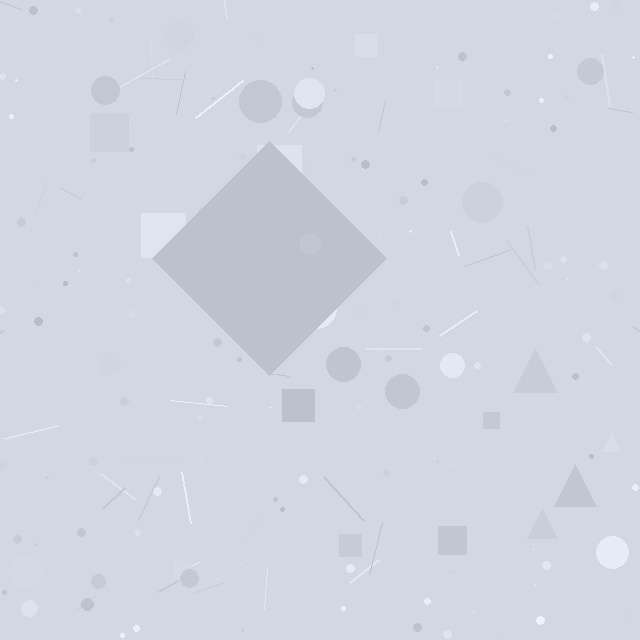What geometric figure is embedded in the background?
A diamond is embedded in the background.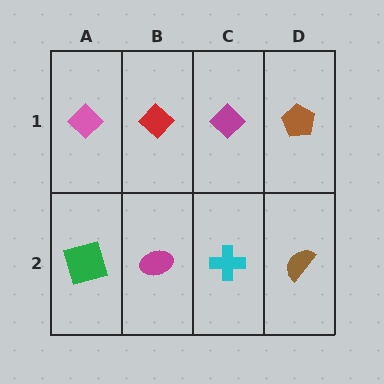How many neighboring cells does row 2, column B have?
3.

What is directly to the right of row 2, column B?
A cyan cross.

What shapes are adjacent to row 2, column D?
A brown pentagon (row 1, column D), a cyan cross (row 2, column C).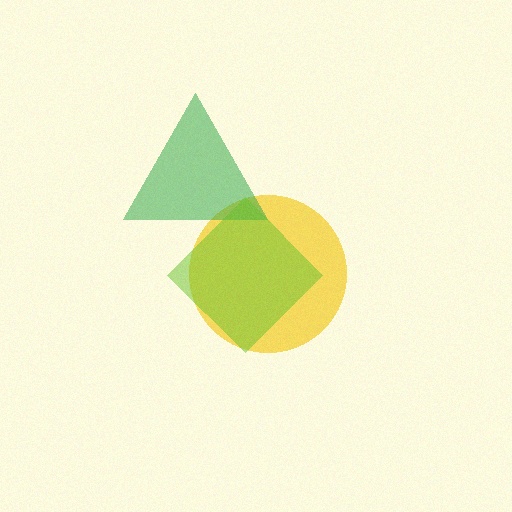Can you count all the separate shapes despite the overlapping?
Yes, there are 3 separate shapes.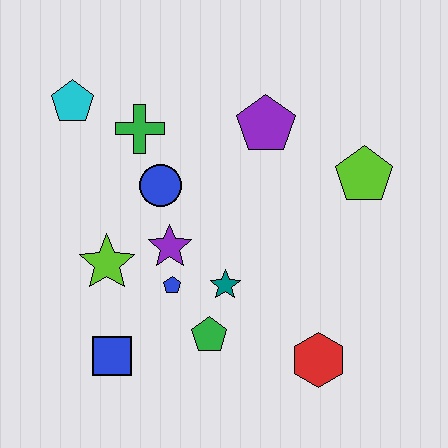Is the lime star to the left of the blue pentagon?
Yes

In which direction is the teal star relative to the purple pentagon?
The teal star is below the purple pentagon.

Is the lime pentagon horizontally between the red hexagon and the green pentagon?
No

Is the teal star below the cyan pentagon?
Yes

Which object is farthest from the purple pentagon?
The blue square is farthest from the purple pentagon.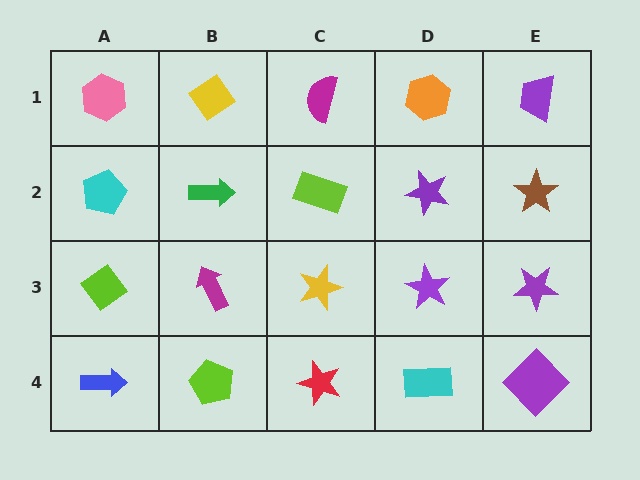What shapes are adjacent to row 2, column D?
An orange hexagon (row 1, column D), a purple star (row 3, column D), a lime rectangle (row 2, column C), a brown star (row 2, column E).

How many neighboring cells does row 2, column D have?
4.